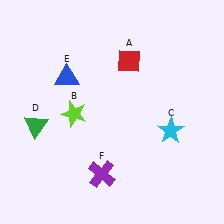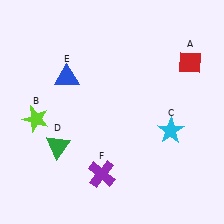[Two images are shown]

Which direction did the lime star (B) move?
The lime star (B) moved left.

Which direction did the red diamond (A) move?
The red diamond (A) moved right.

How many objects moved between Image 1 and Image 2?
3 objects moved between the two images.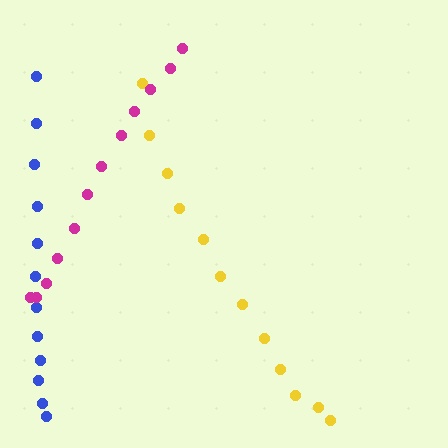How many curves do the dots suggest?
There are 3 distinct paths.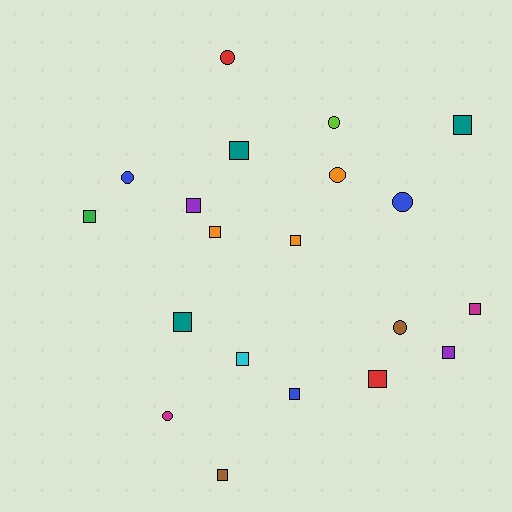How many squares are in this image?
There are 13 squares.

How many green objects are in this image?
There is 1 green object.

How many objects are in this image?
There are 20 objects.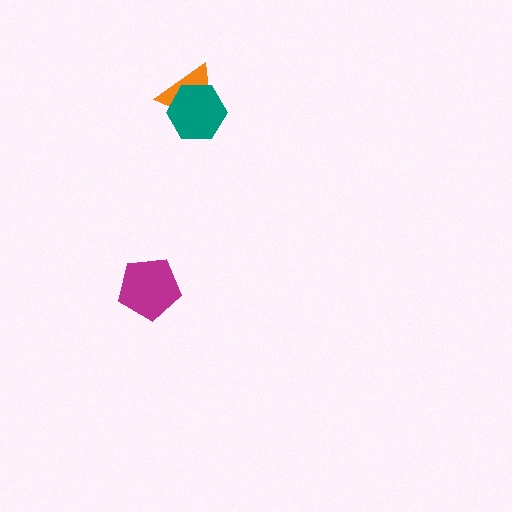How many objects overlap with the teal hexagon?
1 object overlaps with the teal hexagon.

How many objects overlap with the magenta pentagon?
0 objects overlap with the magenta pentagon.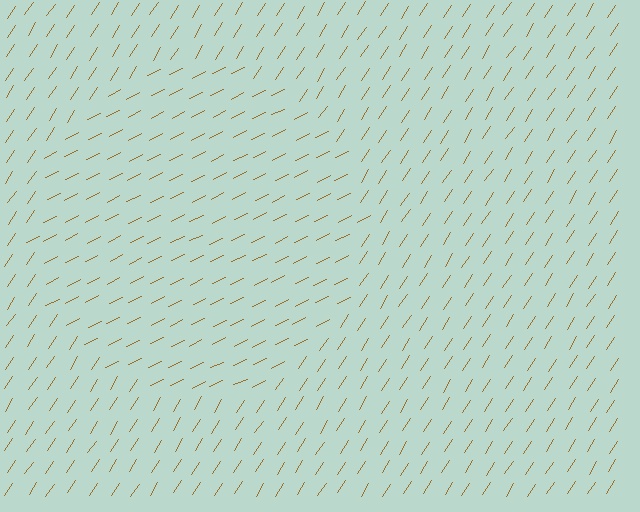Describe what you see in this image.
The image is filled with small brown line segments. A circle region in the image has lines oriented differently from the surrounding lines, creating a visible texture boundary.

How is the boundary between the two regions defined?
The boundary is defined purely by a change in line orientation (approximately 31 degrees difference). All lines are the same color and thickness.